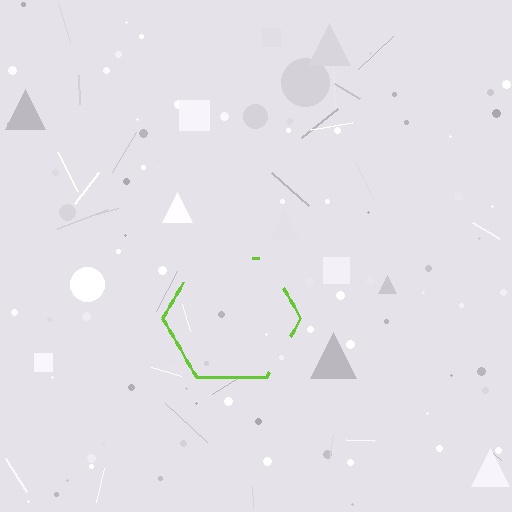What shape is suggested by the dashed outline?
The dashed outline suggests a hexagon.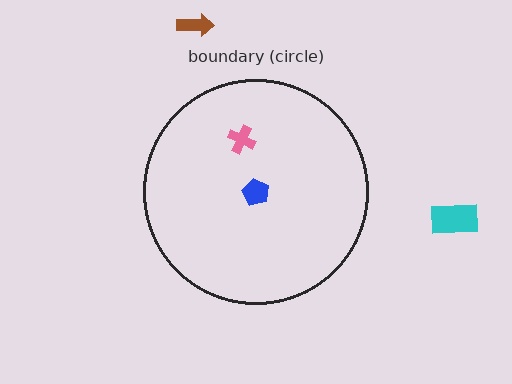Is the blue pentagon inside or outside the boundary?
Inside.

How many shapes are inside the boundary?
2 inside, 2 outside.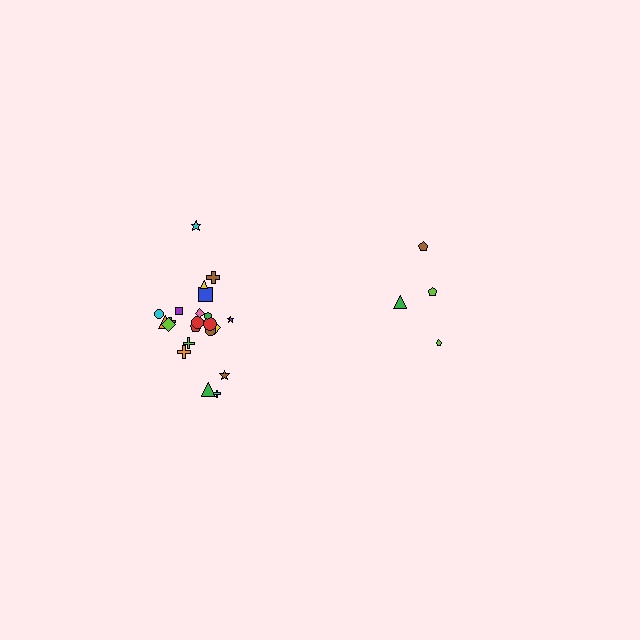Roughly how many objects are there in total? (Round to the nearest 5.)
Roughly 25 objects in total.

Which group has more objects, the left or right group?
The left group.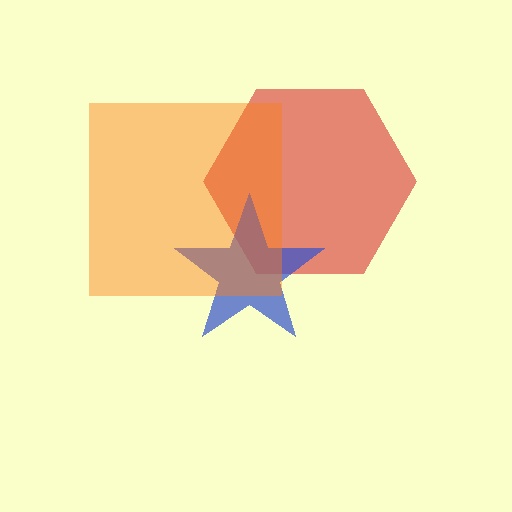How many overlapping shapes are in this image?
There are 3 overlapping shapes in the image.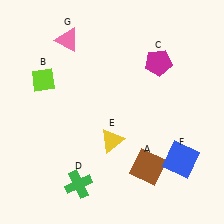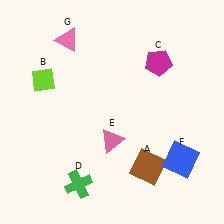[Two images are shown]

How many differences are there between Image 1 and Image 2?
There is 1 difference between the two images.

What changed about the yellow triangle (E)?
In Image 1, E is yellow. In Image 2, it changed to pink.